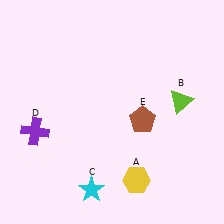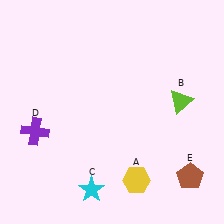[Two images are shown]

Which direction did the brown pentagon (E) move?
The brown pentagon (E) moved down.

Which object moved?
The brown pentagon (E) moved down.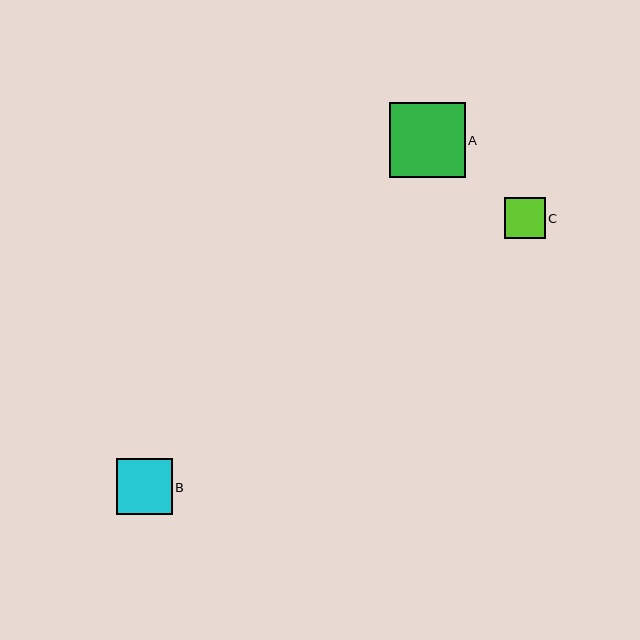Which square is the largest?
Square A is the largest with a size of approximately 75 pixels.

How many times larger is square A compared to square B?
Square A is approximately 1.3 times the size of square B.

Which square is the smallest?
Square C is the smallest with a size of approximately 41 pixels.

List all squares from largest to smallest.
From largest to smallest: A, B, C.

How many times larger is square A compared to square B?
Square A is approximately 1.3 times the size of square B.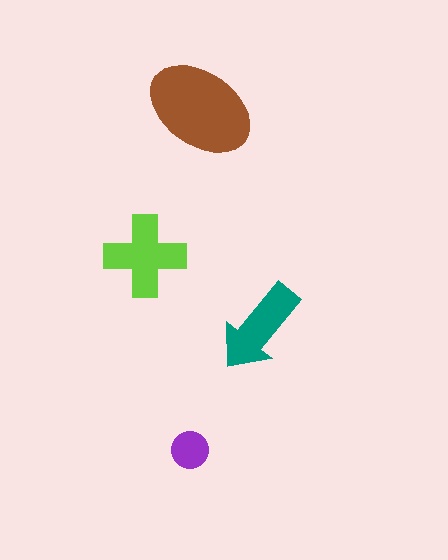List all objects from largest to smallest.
The brown ellipse, the lime cross, the teal arrow, the purple circle.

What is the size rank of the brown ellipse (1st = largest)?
1st.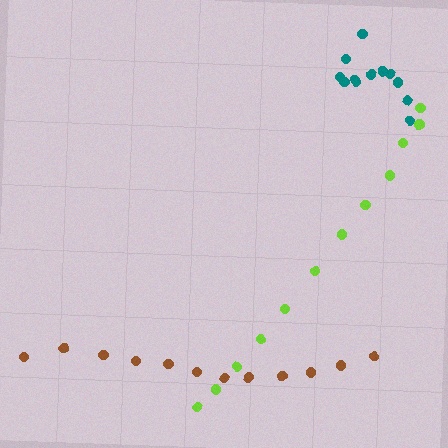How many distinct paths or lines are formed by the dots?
There are 3 distinct paths.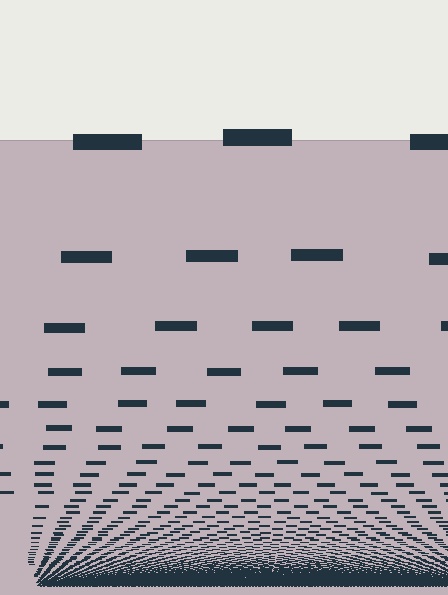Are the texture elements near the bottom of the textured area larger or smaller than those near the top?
Smaller. The gradient is inverted — elements near the bottom are smaller and denser.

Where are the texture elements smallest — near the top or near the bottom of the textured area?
Near the bottom.